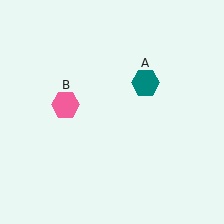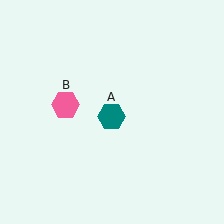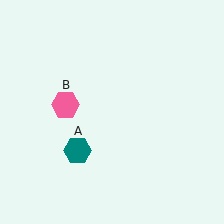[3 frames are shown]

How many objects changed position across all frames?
1 object changed position: teal hexagon (object A).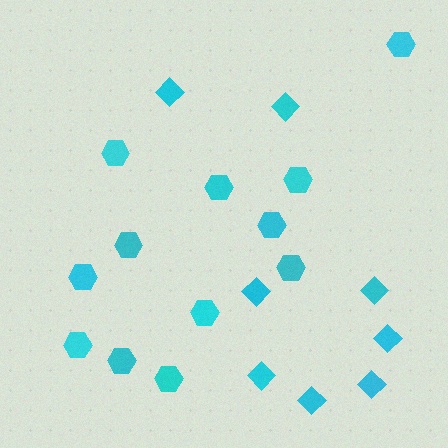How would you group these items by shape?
There are 2 groups: one group of hexagons (12) and one group of diamonds (8).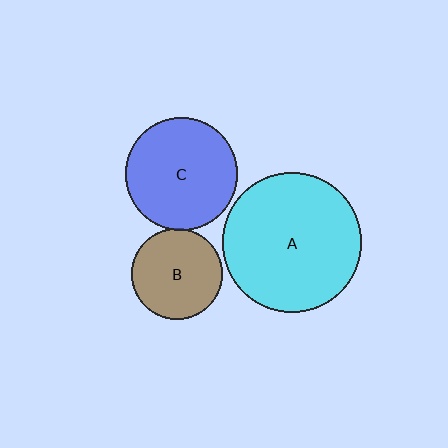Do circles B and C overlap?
Yes.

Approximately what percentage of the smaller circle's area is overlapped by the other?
Approximately 5%.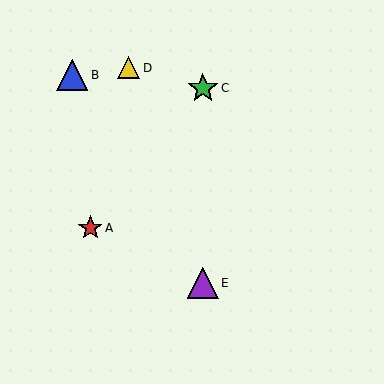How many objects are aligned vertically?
2 objects (C, E) are aligned vertically.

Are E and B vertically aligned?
No, E is at x≈203 and B is at x≈72.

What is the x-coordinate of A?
Object A is at x≈90.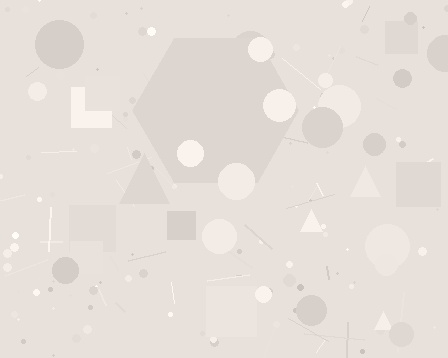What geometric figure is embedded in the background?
A hexagon is embedded in the background.